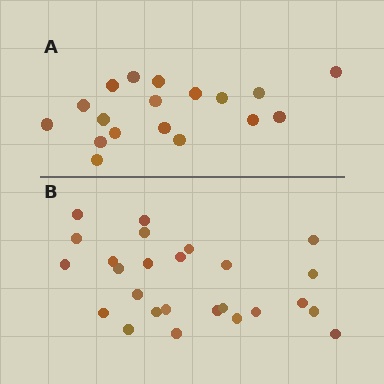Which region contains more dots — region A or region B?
Region B (the bottom region) has more dots.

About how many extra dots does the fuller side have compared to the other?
Region B has roughly 8 or so more dots than region A.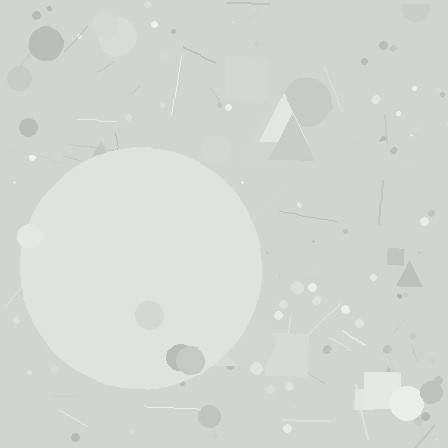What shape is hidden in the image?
A circle is hidden in the image.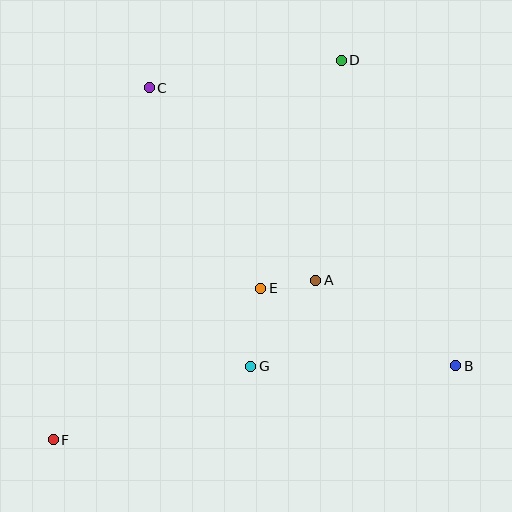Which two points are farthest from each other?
Points D and F are farthest from each other.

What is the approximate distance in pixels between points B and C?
The distance between B and C is approximately 414 pixels.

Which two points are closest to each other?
Points A and E are closest to each other.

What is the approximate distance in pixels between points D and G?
The distance between D and G is approximately 319 pixels.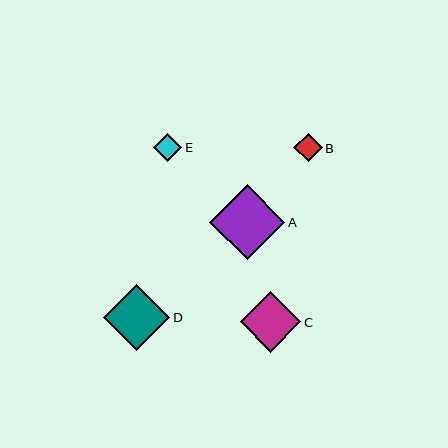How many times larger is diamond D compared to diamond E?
Diamond D is approximately 2.4 times the size of diamond E.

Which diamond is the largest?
Diamond A is the largest with a size of approximately 75 pixels.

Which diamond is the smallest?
Diamond E is the smallest with a size of approximately 28 pixels.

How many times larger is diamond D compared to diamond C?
Diamond D is approximately 1.1 times the size of diamond C.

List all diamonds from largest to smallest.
From largest to smallest: A, D, C, B, E.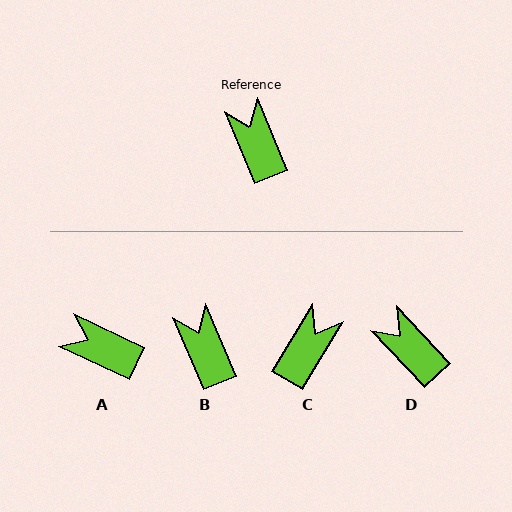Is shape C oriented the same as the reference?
No, it is off by about 54 degrees.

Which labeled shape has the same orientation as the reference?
B.